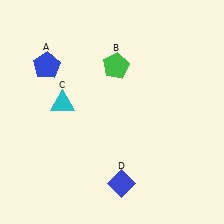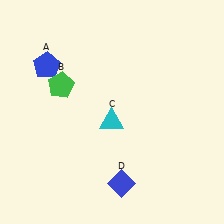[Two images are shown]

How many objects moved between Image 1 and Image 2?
2 objects moved between the two images.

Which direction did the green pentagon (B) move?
The green pentagon (B) moved left.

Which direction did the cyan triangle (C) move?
The cyan triangle (C) moved right.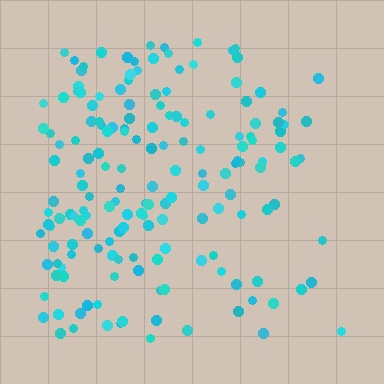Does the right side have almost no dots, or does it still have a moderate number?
Still a moderate number, just noticeably fewer than the left.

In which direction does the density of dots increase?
From right to left, with the left side densest.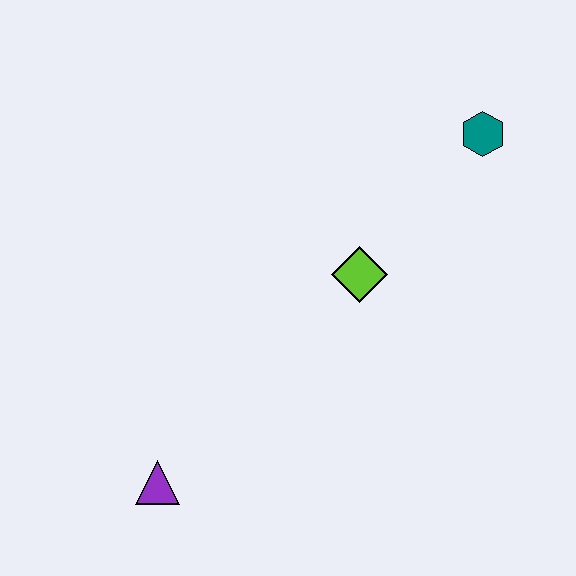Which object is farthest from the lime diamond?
The purple triangle is farthest from the lime diamond.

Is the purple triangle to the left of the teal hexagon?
Yes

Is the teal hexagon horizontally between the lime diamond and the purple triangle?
No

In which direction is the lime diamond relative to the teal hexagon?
The lime diamond is below the teal hexagon.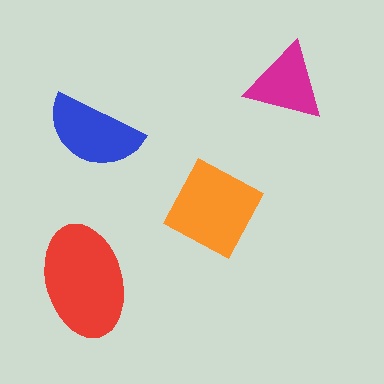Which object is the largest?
The red ellipse.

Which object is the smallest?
The magenta triangle.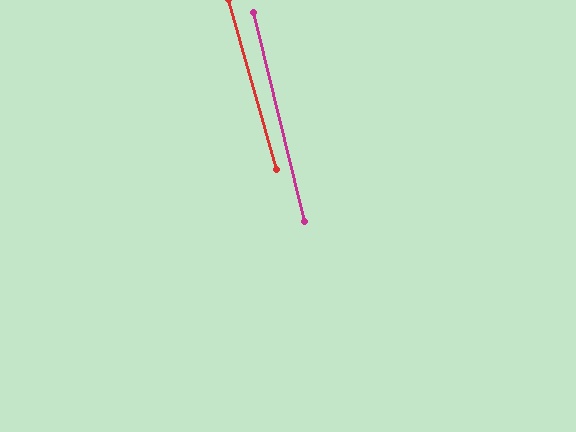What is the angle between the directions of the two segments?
Approximately 2 degrees.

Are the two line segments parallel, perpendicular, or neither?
Parallel — their directions differ by only 1.6°.